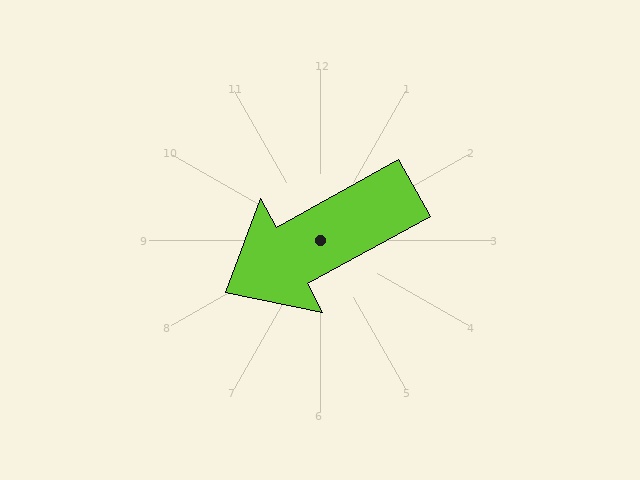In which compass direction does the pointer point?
Southwest.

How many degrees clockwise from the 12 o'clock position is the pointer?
Approximately 241 degrees.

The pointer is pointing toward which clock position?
Roughly 8 o'clock.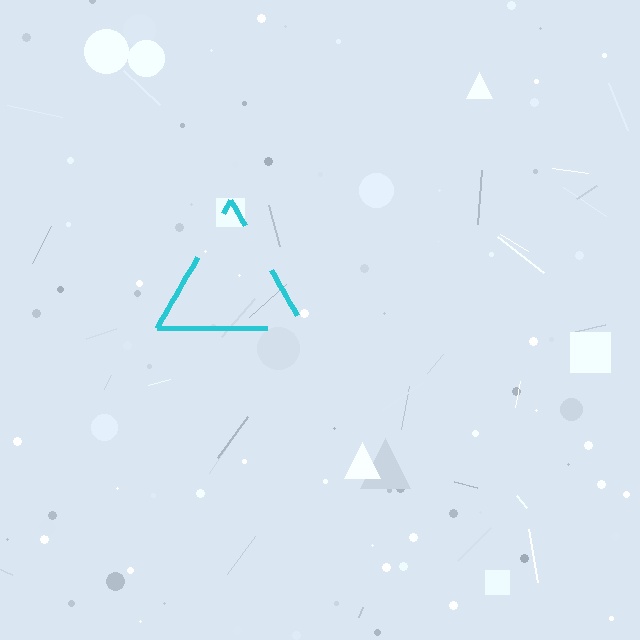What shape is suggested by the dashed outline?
The dashed outline suggests a triangle.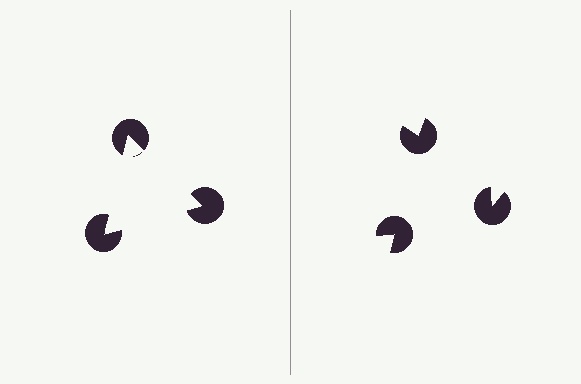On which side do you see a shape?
An illusory triangle appears on the left side. On the right side the wedge cuts are rotated, so no coherent shape forms.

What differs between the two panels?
The pac-man discs are positioned identically on both sides; only the wedge orientations differ. On the left they align to a triangle; on the right they are misaligned.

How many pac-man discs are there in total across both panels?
6 — 3 on each side.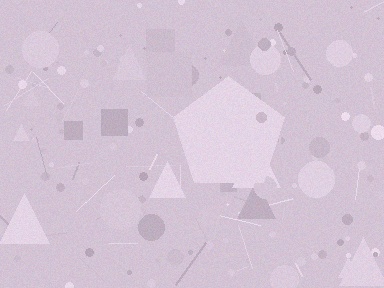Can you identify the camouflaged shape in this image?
The camouflaged shape is a pentagon.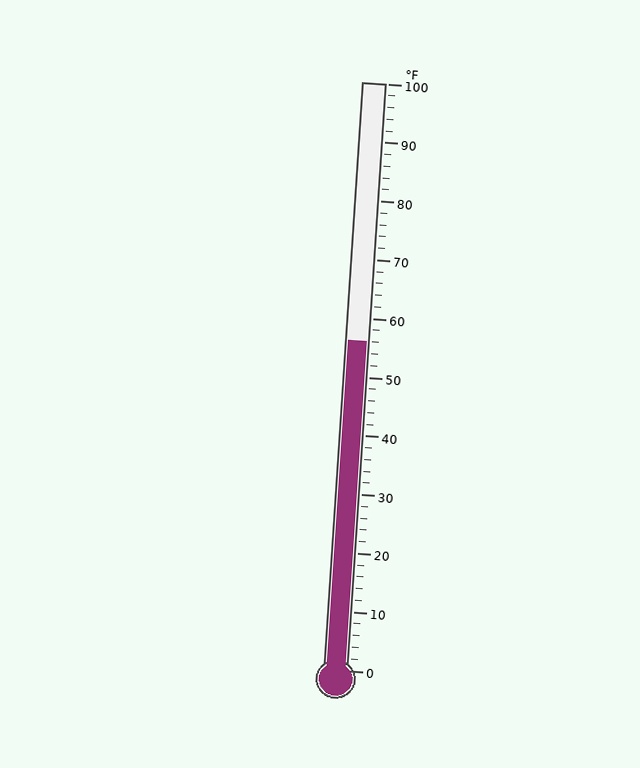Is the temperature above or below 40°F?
The temperature is above 40°F.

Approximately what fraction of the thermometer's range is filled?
The thermometer is filled to approximately 55% of its range.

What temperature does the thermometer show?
The thermometer shows approximately 56°F.